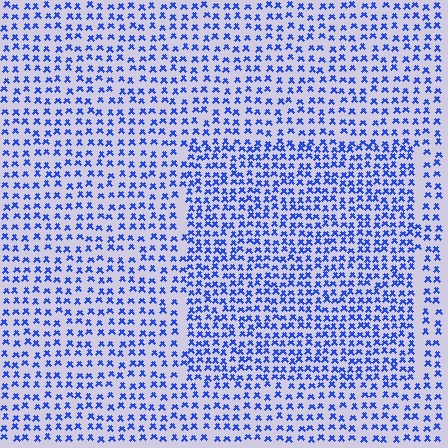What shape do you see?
I see a rectangle.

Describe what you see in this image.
The image contains small blue elements arranged at two different densities. A rectangle-shaped region is visible where the elements are more densely packed than the surrounding area.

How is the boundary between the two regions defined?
The boundary is defined by a change in element density (approximately 1.6x ratio). All elements are the same color, size, and shape.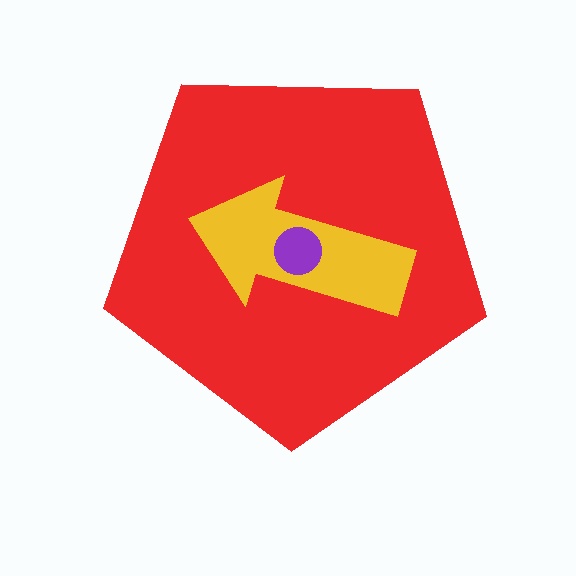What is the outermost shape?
The red pentagon.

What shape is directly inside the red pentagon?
The yellow arrow.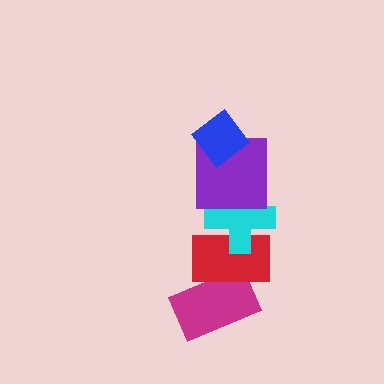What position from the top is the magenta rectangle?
The magenta rectangle is 5th from the top.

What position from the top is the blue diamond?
The blue diamond is 1st from the top.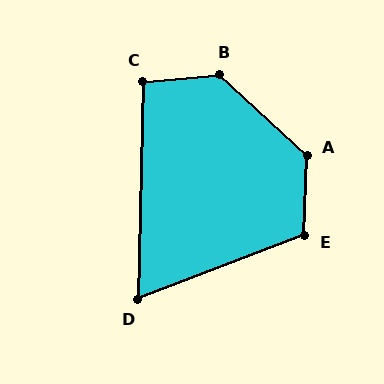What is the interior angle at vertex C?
Approximately 97 degrees (obtuse).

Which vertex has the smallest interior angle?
D, at approximately 67 degrees.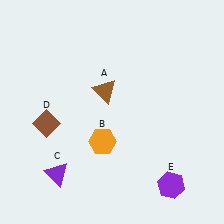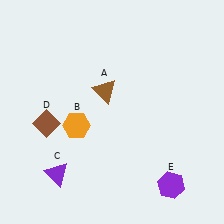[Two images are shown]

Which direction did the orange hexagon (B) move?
The orange hexagon (B) moved left.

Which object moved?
The orange hexagon (B) moved left.